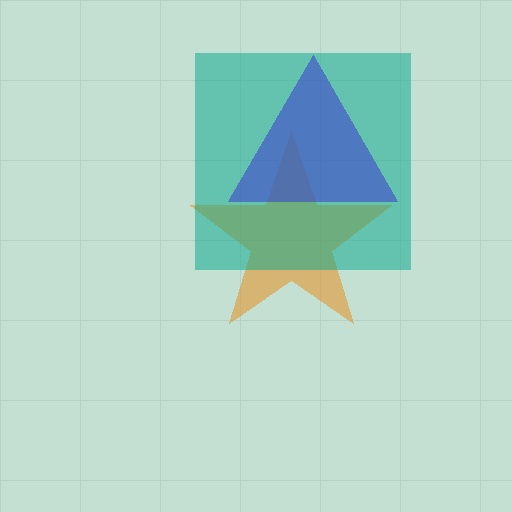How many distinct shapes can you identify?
There are 3 distinct shapes: an orange star, a teal square, a blue triangle.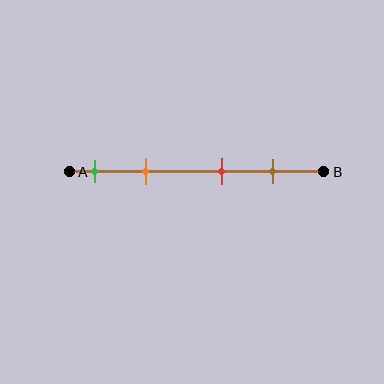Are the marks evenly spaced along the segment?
No, the marks are not evenly spaced.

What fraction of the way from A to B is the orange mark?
The orange mark is approximately 30% (0.3) of the way from A to B.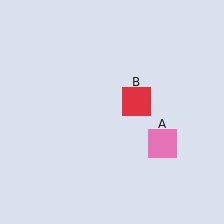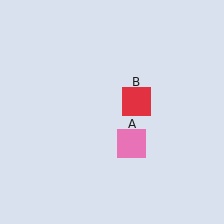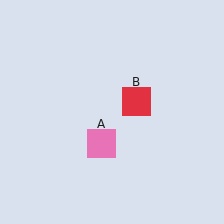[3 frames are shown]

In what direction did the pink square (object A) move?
The pink square (object A) moved left.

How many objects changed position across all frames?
1 object changed position: pink square (object A).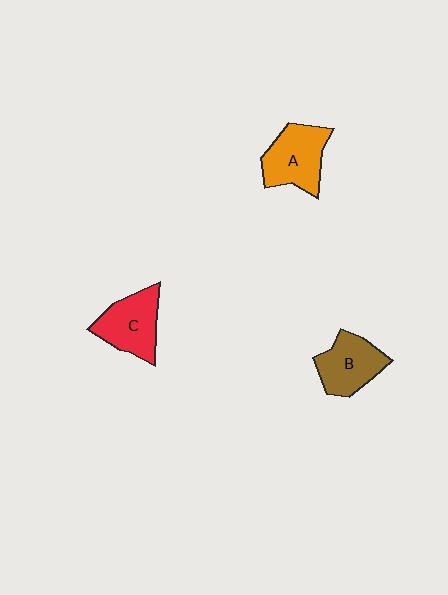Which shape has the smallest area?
Shape B (brown).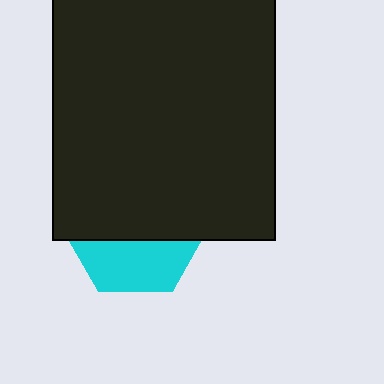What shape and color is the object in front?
The object in front is a black rectangle.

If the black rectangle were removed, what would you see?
You would see the complete cyan hexagon.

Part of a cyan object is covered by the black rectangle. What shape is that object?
It is a hexagon.